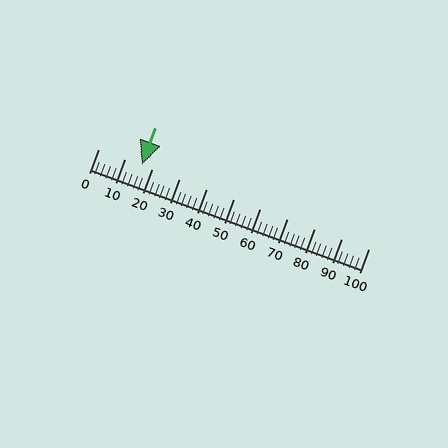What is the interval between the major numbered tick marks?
The major tick marks are spaced 10 units apart.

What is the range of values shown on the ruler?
The ruler shows values from 0 to 100.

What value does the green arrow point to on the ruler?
The green arrow points to approximately 16.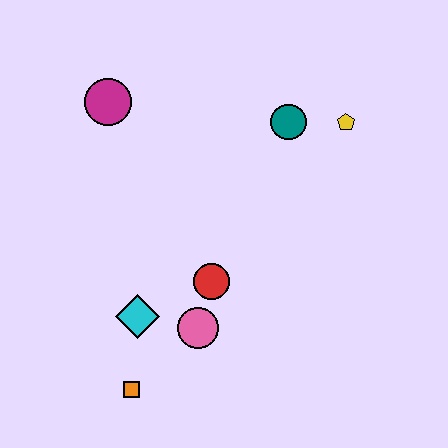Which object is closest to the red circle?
The pink circle is closest to the red circle.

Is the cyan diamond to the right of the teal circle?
No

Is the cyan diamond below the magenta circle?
Yes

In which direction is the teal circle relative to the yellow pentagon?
The teal circle is to the left of the yellow pentagon.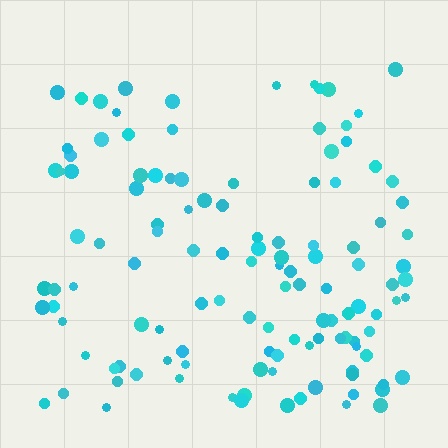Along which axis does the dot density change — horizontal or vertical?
Vertical.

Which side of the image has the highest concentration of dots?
The bottom.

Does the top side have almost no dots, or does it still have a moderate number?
Still a moderate number, just noticeably fewer than the bottom.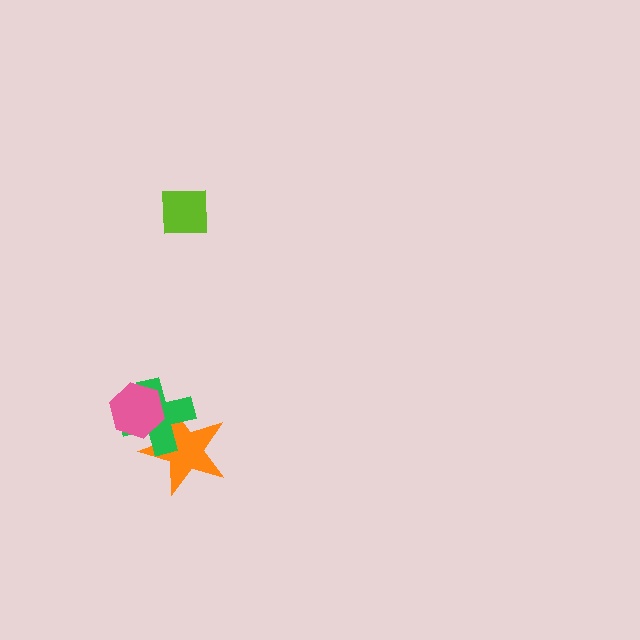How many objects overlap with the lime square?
0 objects overlap with the lime square.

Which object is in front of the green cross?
The pink hexagon is in front of the green cross.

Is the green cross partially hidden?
Yes, it is partially covered by another shape.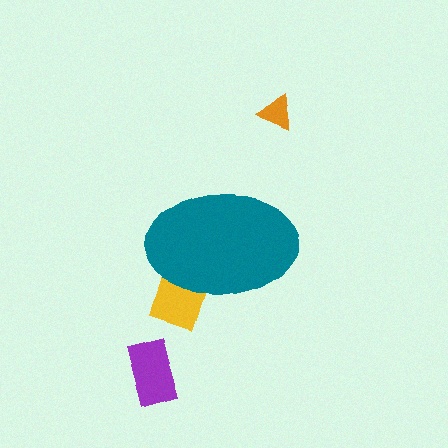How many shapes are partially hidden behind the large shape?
1 shape is partially hidden.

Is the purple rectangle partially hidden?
No, the purple rectangle is fully visible.